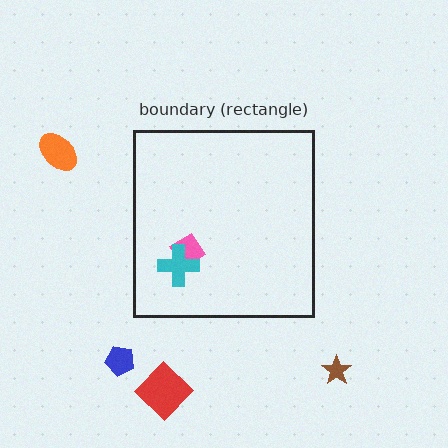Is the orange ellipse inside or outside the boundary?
Outside.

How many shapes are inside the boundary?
2 inside, 4 outside.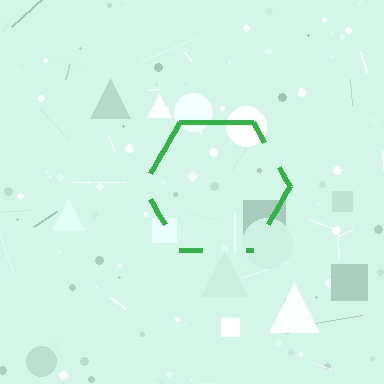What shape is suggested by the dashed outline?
The dashed outline suggests a hexagon.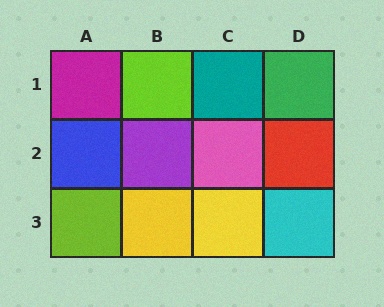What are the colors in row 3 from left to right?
Lime, yellow, yellow, cyan.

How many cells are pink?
1 cell is pink.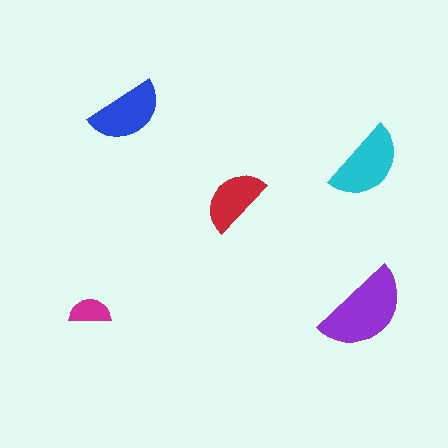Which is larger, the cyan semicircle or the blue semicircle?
The cyan one.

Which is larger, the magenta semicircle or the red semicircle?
The red one.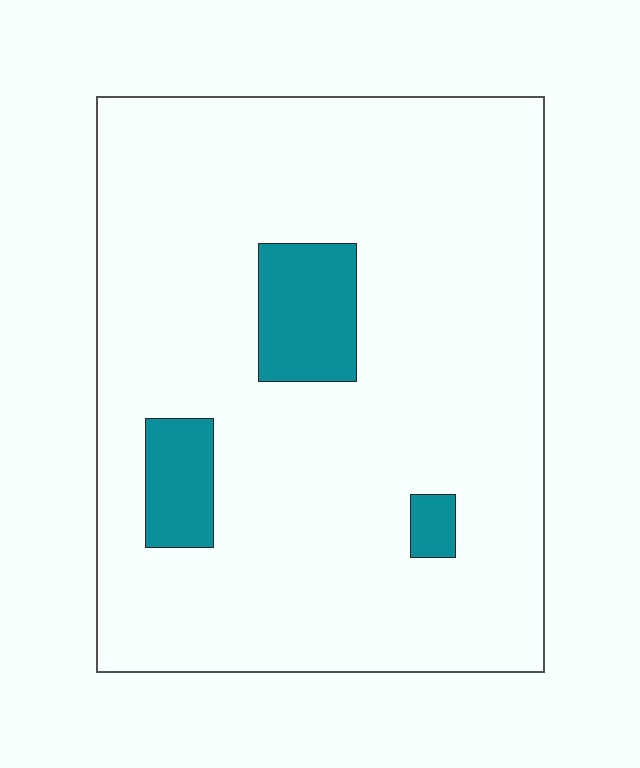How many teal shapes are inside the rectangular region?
3.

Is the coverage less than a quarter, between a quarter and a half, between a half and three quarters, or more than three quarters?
Less than a quarter.